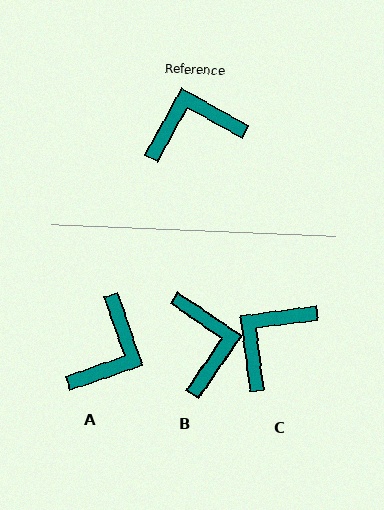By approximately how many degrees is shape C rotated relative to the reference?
Approximately 37 degrees counter-clockwise.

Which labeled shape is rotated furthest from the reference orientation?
A, about 132 degrees away.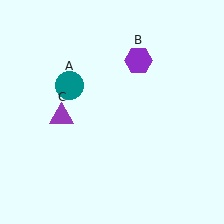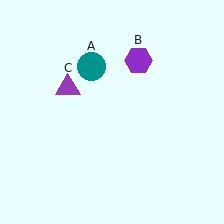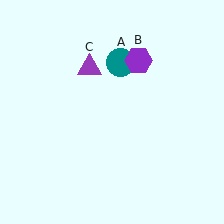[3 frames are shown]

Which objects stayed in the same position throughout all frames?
Purple hexagon (object B) remained stationary.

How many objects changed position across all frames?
2 objects changed position: teal circle (object A), purple triangle (object C).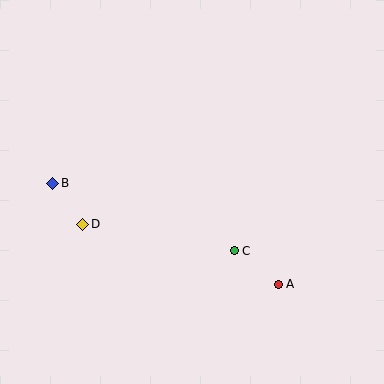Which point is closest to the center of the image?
Point C at (234, 251) is closest to the center.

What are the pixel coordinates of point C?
Point C is at (234, 251).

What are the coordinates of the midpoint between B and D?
The midpoint between B and D is at (68, 204).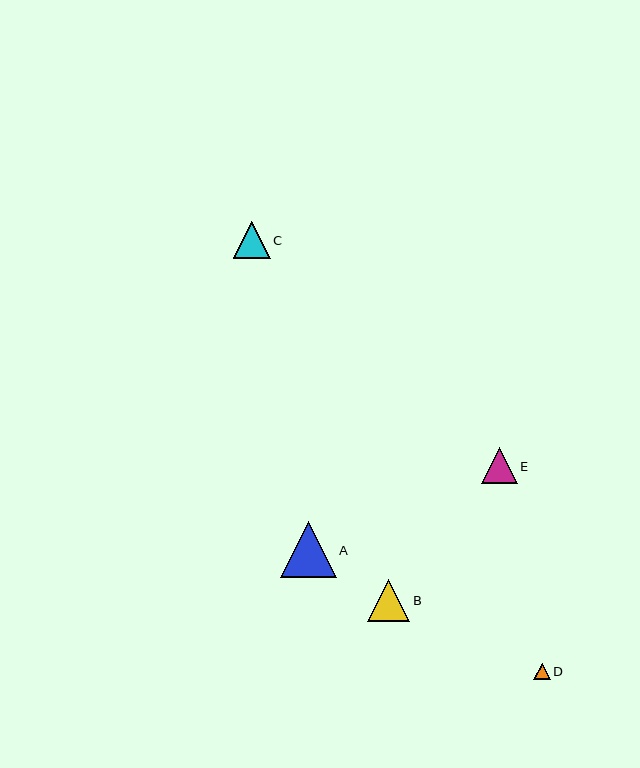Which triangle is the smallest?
Triangle D is the smallest with a size of approximately 17 pixels.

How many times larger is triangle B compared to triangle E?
Triangle B is approximately 1.2 times the size of triangle E.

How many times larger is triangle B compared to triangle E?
Triangle B is approximately 1.2 times the size of triangle E.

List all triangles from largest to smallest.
From largest to smallest: A, B, C, E, D.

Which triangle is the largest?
Triangle A is the largest with a size of approximately 56 pixels.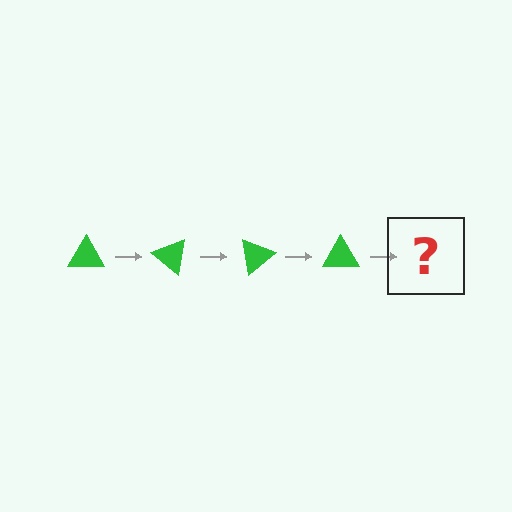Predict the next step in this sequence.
The next step is a green triangle rotated 160 degrees.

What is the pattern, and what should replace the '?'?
The pattern is that the triangle rotates 40 degrees each step. The '?' should be a green triangle rotated 160 degrees.